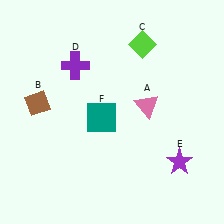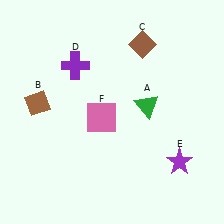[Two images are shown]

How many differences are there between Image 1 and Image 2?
There are 3 differences between the two images.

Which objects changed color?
A changed from pink to green. C changed from lime to brown. F changed from teal to pink.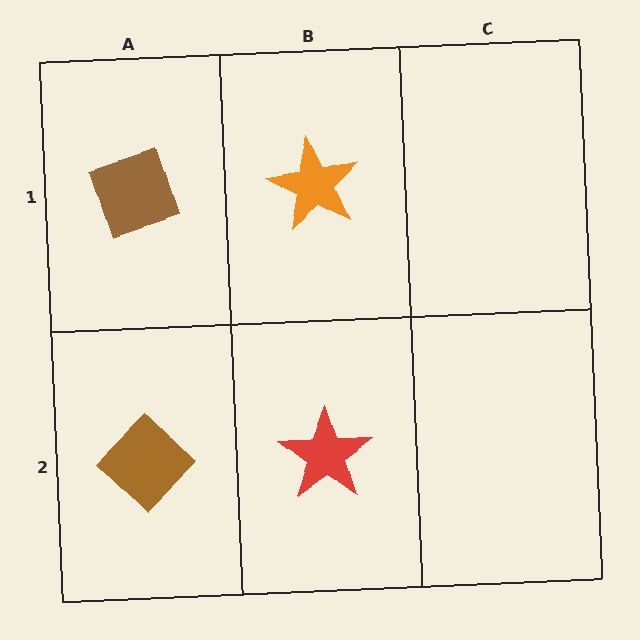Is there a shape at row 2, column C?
No, that cell is empty.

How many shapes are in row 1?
2 shapes.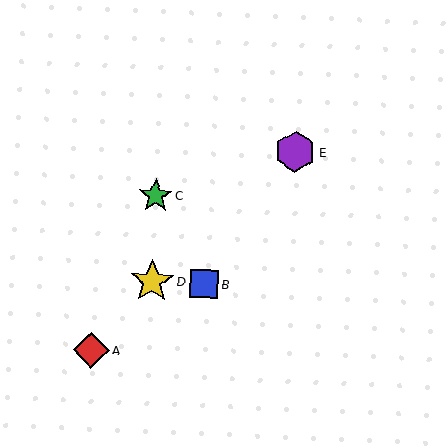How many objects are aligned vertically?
2 objects (C, D) are aligned vertically.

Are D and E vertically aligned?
No, D is at x≈152 and E is at x≈295.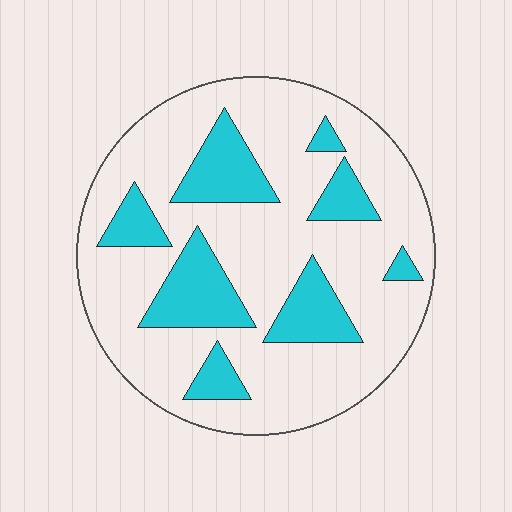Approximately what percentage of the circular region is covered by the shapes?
Approximately 25%.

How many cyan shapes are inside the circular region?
8.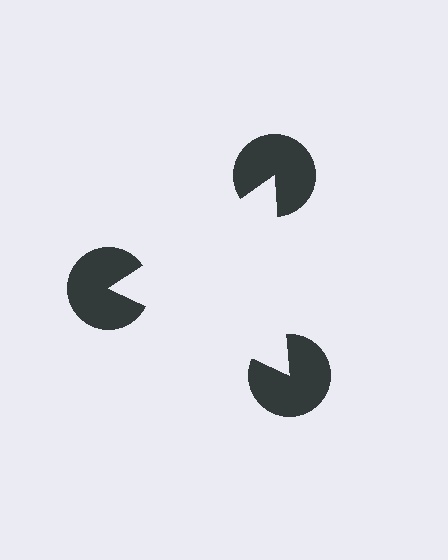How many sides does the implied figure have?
3 sides.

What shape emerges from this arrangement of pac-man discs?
An illusory triangle — its edges are inferred from the aligned wedge cuts in the pac-man discs, not physically drawn.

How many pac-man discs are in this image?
There are 3 — one at each vertex of the illusory triangle.